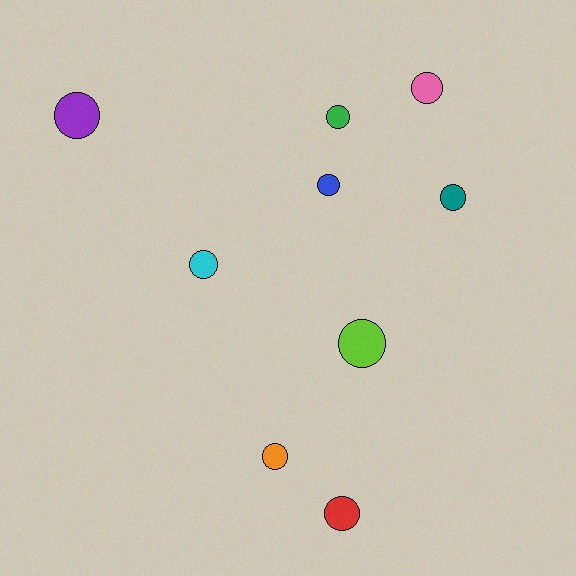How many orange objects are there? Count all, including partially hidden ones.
There is 1 orange object.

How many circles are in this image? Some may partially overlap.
There are 9 circles.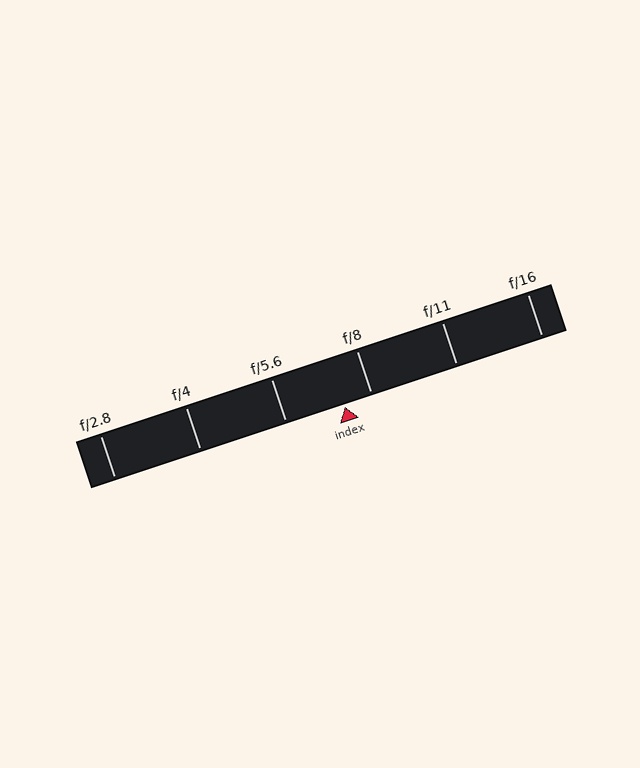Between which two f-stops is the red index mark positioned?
The index mark is between f/5.6 and f/8.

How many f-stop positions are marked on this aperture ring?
There are 6 f-stop positions marked.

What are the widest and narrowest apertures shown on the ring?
The widest aperture shown is f/2.8 and the narrowest is f/16.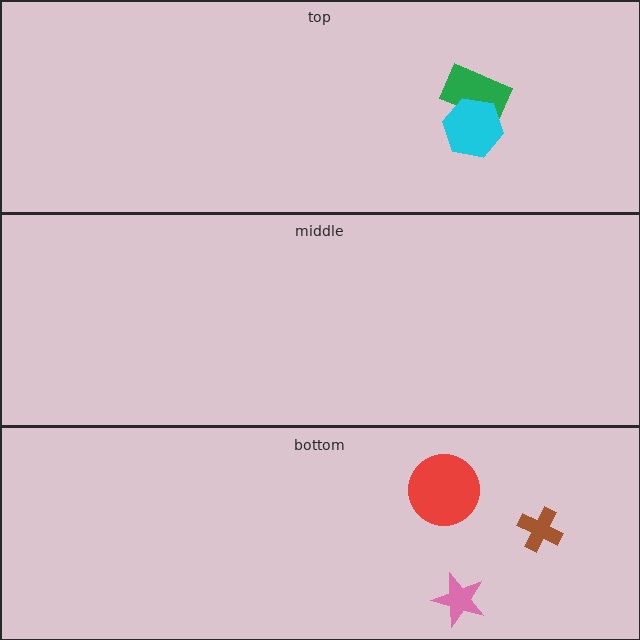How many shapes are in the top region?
2.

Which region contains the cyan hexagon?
The top region.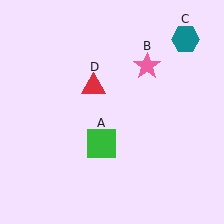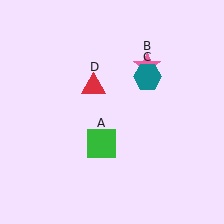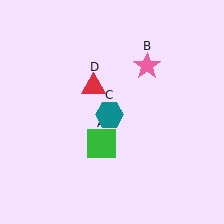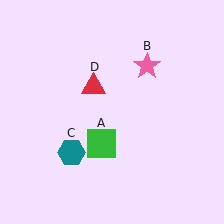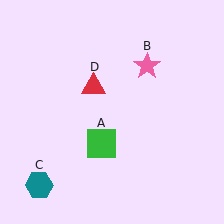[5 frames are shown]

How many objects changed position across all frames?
1 object changed position: teal hexagon (object C).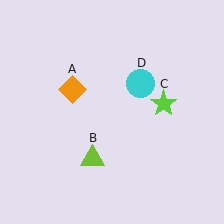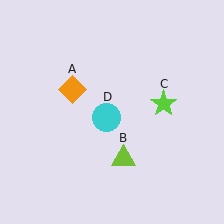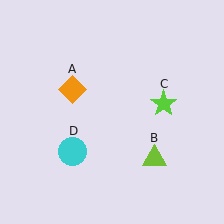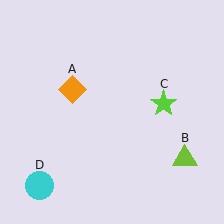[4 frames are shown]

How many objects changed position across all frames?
2 objects changed position: lime triangle (object B), cyan circle (object D).